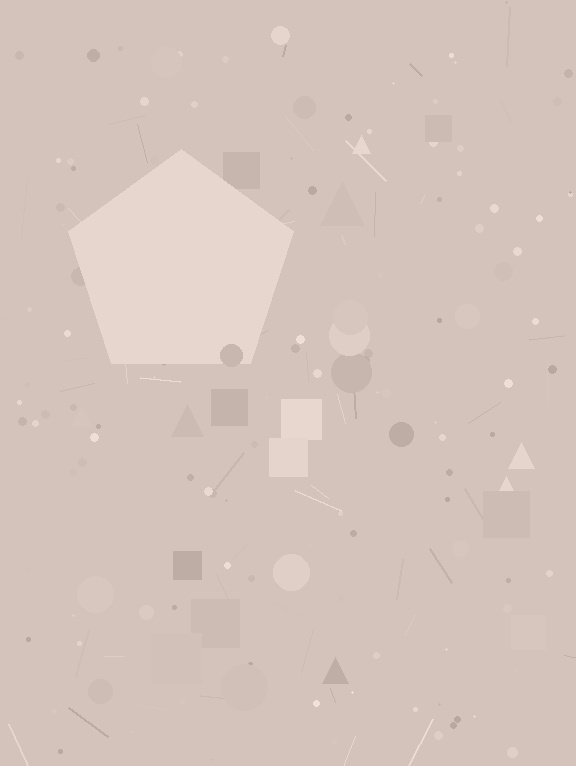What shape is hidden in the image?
A pentagon is hidden in the image.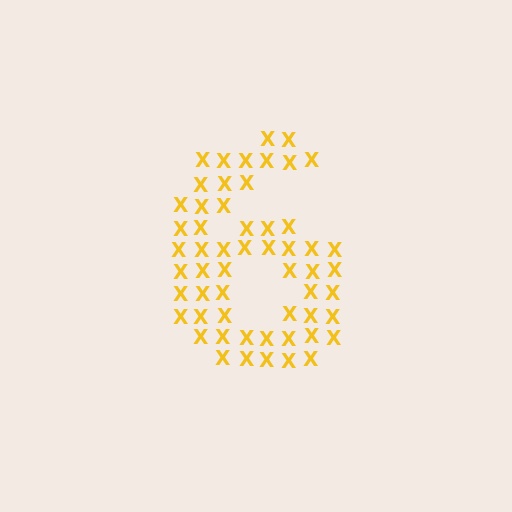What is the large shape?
The large shape is the digit 6.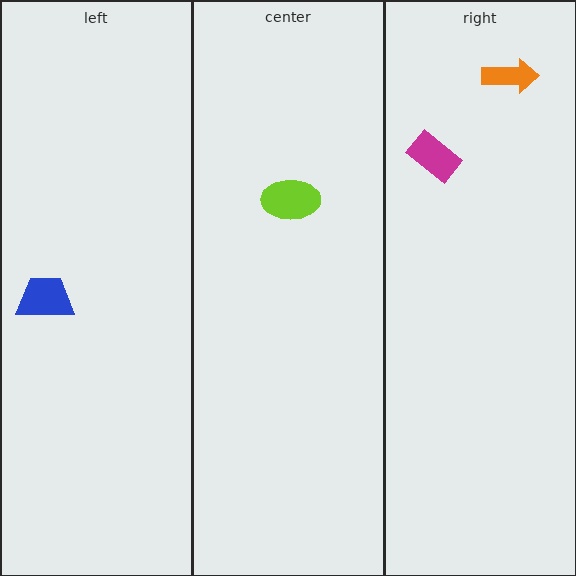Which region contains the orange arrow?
The right region.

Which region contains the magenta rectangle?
The right region.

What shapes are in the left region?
The blue trapezoid.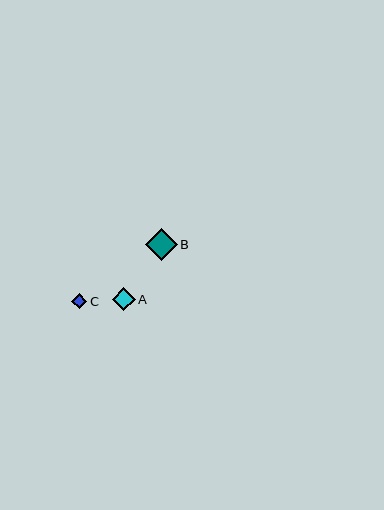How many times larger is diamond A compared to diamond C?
Diamond A is approximately 1.5 times the size of diamond C.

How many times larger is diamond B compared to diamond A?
Diamond B is approximately 1.4 times the size of diamond A.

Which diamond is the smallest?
Diamond C is the smallest with a size of approximately 15 pixels.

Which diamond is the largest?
Diamond B is the largest with a size of approximately 32 pixels.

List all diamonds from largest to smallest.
From largest to smallest: B, A, C.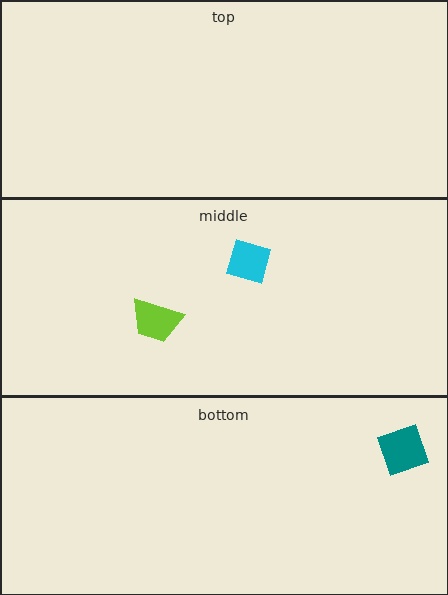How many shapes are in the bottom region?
1.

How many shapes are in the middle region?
2.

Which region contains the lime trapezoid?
The middle region.